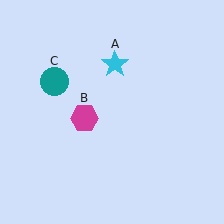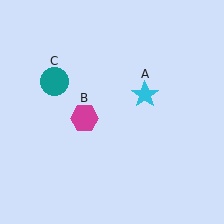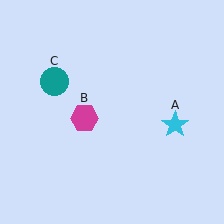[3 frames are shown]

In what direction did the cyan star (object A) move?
The cyan star (object A) moved down and to the right.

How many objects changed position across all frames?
1 object changed position: cyan star (object A).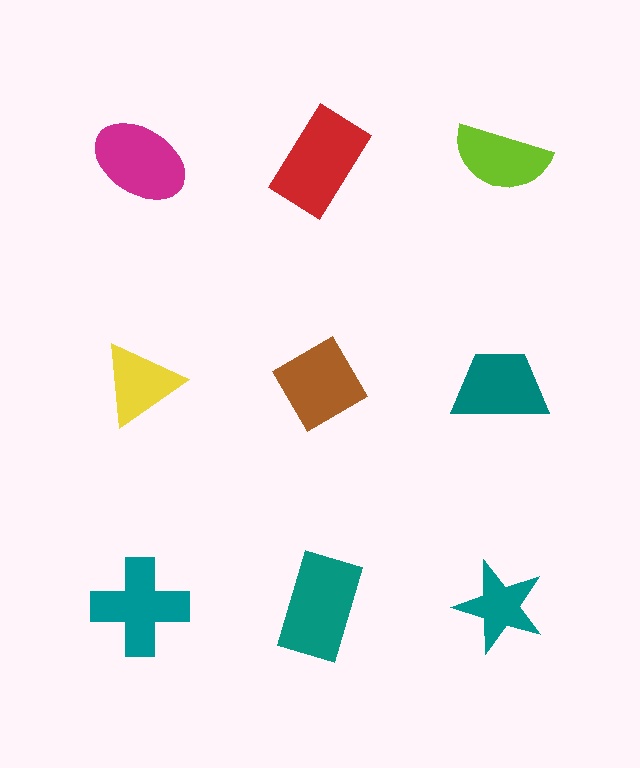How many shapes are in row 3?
3 shapes.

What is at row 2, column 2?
A brown diamond.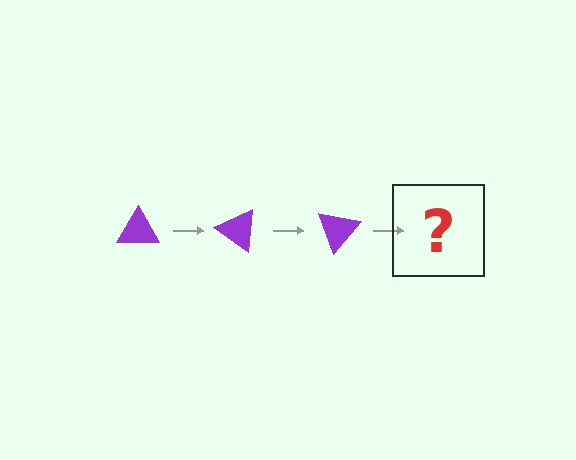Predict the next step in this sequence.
The next step is a purple triangle rotated 105 degrees.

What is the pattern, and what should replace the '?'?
The pattern is that the triangle rotates 35 degrees each step. The '?' should be a purple triangle rotated 105 degrees.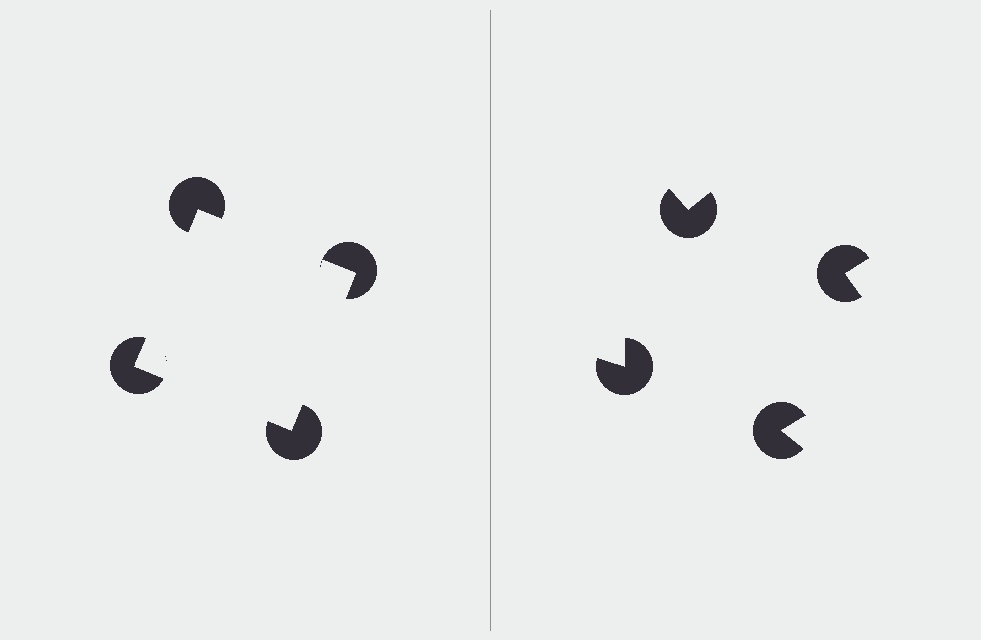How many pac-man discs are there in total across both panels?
8 — 4 on each side.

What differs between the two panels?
The pac-man discs are positioned identically on both sides; only the wedge orientations differ. On the left they align to a square; on the right they are misaligned.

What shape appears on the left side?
An illusory square.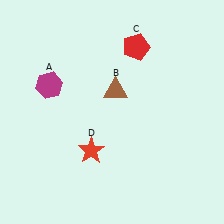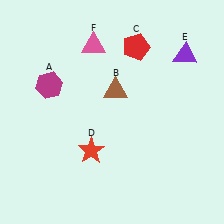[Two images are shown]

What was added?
A purple triangle (E), a pink triangle (F) were added in Image 2.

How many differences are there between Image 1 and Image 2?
There are 2 differences between the two images.